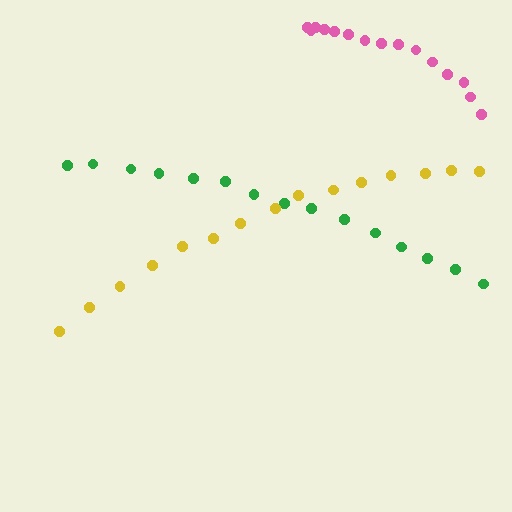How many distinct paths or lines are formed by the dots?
There are 3 distinct paths.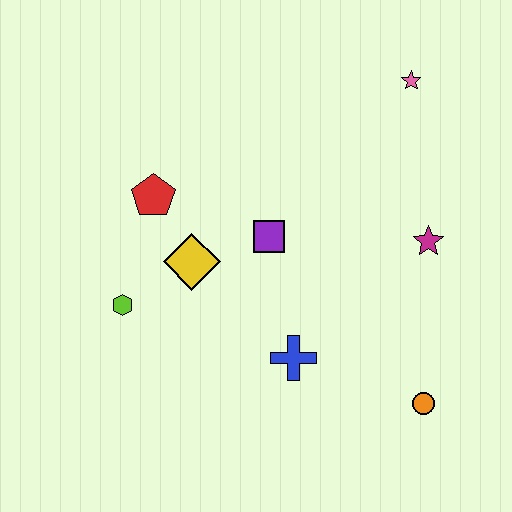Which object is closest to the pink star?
The magenta star is closest to the pink star.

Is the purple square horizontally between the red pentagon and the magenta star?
Yes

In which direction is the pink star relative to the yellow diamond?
The pink star is to the right of the yellow diamond.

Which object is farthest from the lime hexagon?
The pink star is farthest from the lime hexagon.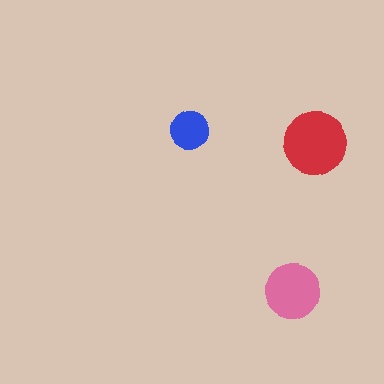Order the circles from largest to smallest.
the red one, the pink one, the blue one.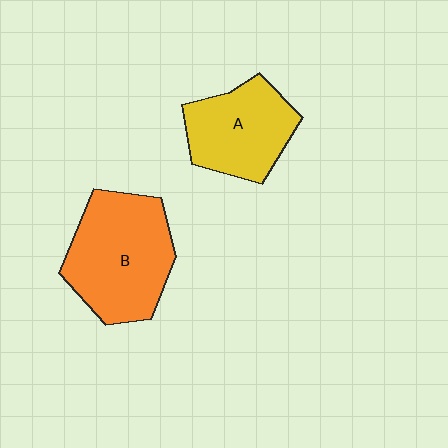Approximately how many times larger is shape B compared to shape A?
Approximately 1.4 times.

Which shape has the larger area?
Shape B (orange).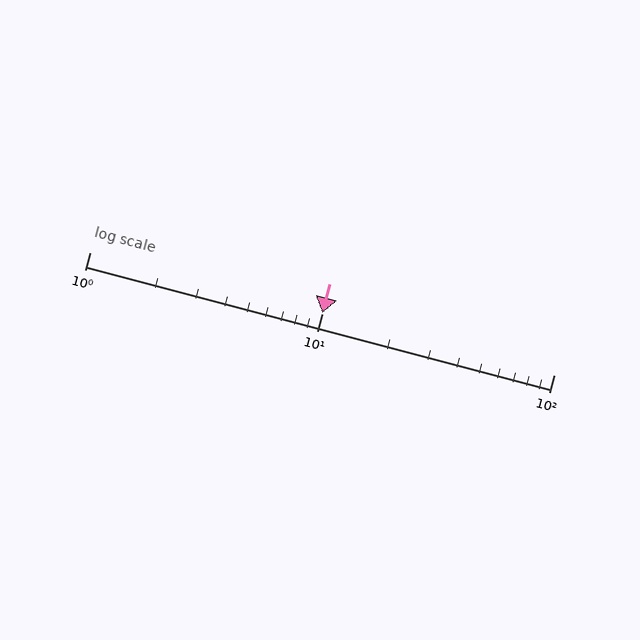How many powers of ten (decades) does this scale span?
The scale spans 2 decades, from 1 to 100.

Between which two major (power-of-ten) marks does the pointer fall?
The pointer is between 10 and 100.